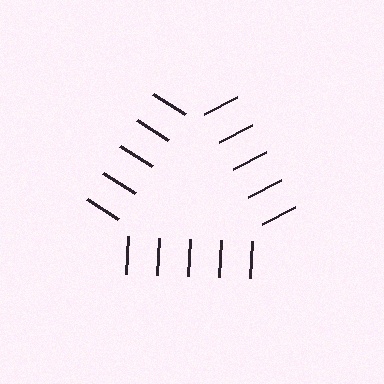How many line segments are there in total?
15 — 5 along each of the 3 edges.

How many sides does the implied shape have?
3 sides — the line-ends trace a triangle.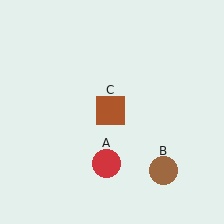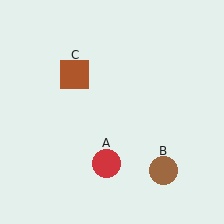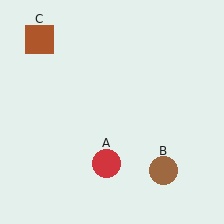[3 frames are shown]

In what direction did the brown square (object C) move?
The brown square (object C) moved up and to the left.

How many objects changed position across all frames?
1 object changed position: brown square (object C).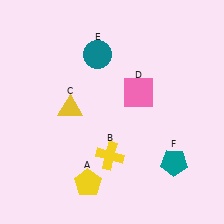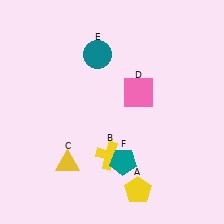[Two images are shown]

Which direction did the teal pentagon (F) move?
The teal pentagon (F) moved left.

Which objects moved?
The objects that moved are: the yellow pentagon (A), the yellow triangle (C), the teal pentagon (F).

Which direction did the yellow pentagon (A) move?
The yellow pentagon (A) moved right.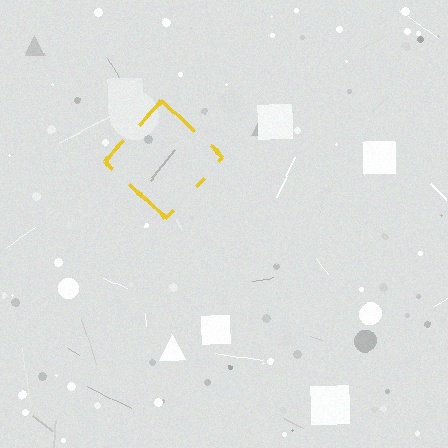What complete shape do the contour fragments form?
The contour fragments form a diamond.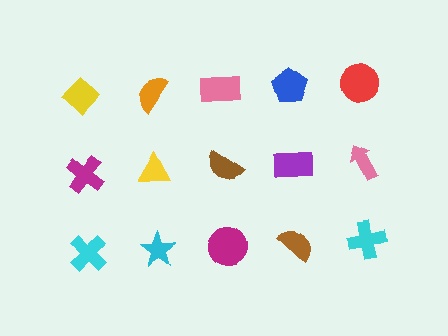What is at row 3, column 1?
A cyan cross.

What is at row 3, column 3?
A magenta circle.